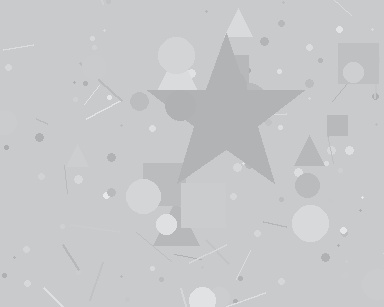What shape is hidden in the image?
A star is hidden in the image.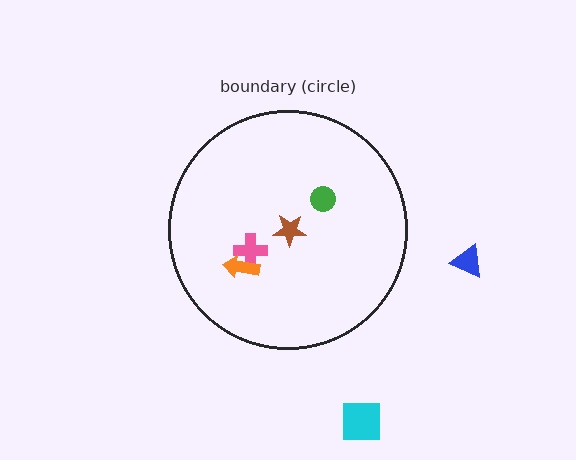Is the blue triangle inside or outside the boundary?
Outside.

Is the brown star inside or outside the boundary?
Inside.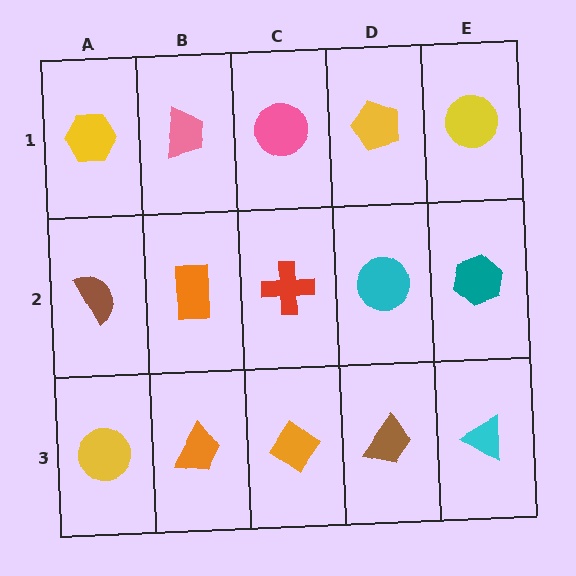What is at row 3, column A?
A yellow circle.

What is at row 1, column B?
A pink trapezoid.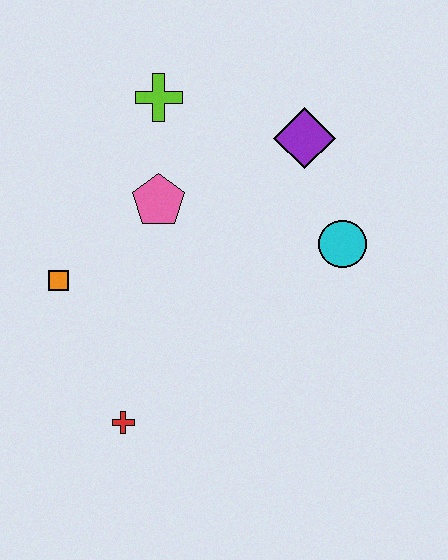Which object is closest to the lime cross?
The pink pentagon is closest to the lime cross.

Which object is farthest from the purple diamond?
The red cross is farthest from the purple diamond.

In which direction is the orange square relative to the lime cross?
The orange square is below the lime cross.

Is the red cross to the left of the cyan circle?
Yes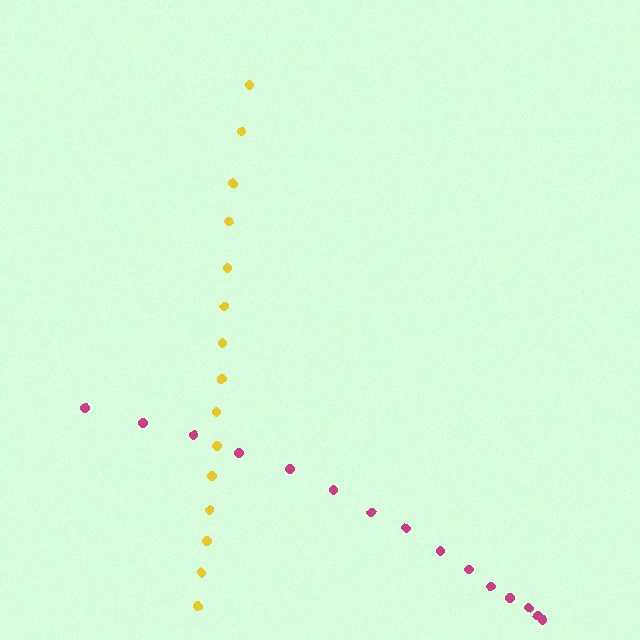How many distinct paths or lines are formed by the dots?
There are 2 distinct paths.